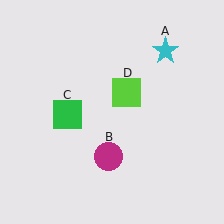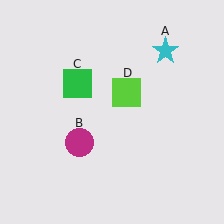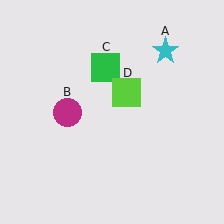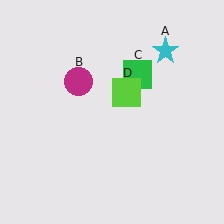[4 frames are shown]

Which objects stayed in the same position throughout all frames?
Cyan star (object A) and lime square (object D) remained stationary.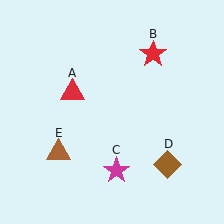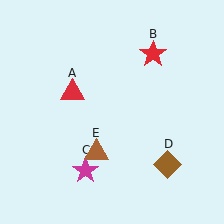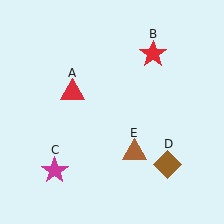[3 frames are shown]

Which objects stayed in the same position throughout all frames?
Red triangle (object A) and red star (object B) and brown diamond (object D) remained stationary.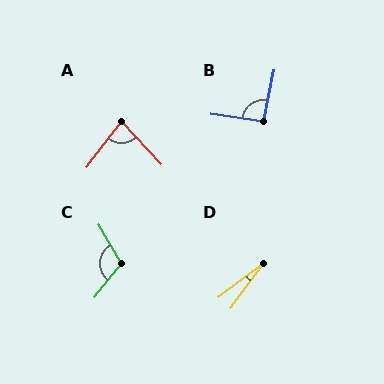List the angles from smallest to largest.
D (16°), A (81°), B (93°), C (111°).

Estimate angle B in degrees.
Approximately 93 degrees.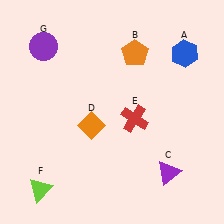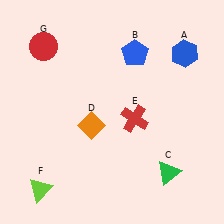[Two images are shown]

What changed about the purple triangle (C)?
In Image 1, C is purple. In Image 2, it changed to green.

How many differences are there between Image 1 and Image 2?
There are 3 differences between the two images.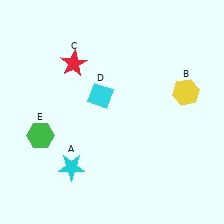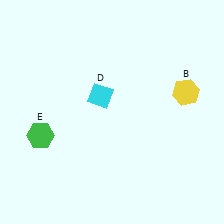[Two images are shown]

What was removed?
The red star (C), the cyan star (A) were removed in Image 2.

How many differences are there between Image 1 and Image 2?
There are 2 differences between the two images.